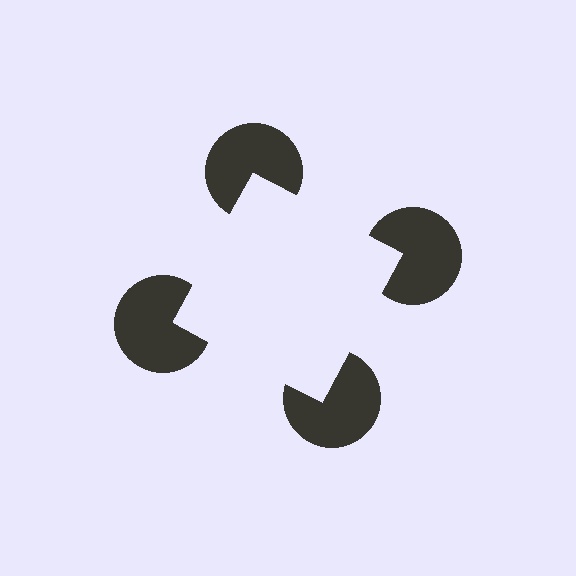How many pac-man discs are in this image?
There are 4 — one at each vertex of the illusory square.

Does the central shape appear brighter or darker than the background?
It typically appears slightly brighter than the background, even though no actual brightness change is drawn.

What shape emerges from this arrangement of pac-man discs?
An illusory square — its edges are inferred from the aligned wedge cuts in the pac-man discs, not physically drawn.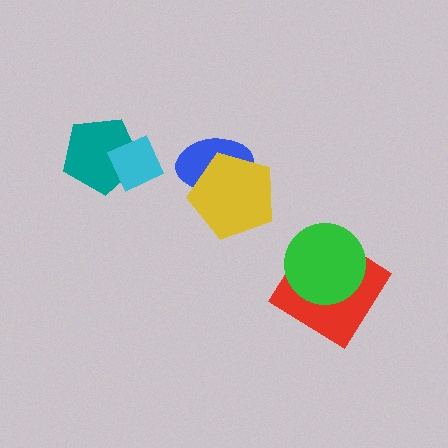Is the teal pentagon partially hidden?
Yes, it is partially covered by another shape.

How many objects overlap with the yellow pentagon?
1 object overlaps with the yellow pentagon.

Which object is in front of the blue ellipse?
The yellow pentagon is in front of the blue ellipse.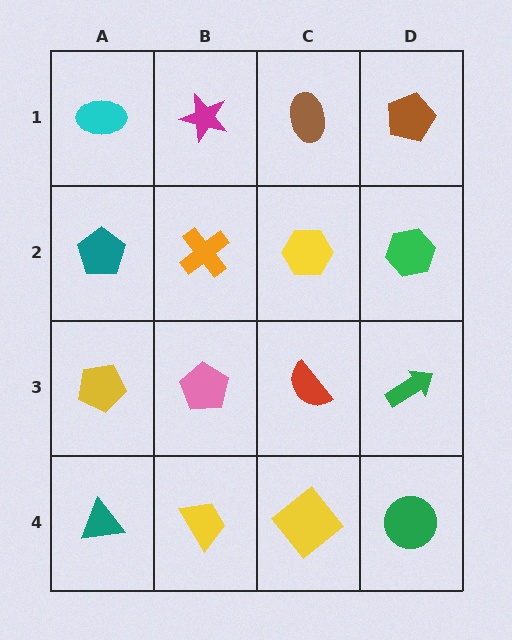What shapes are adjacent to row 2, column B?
A magenta star (row 1, column B), a pink pentagon (row 3, column B), a teal pentagon (row 2, column A), a yellow hexagon (row 2, column C).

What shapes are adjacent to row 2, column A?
A cyan ellipse (row 1, column A), a yellow pentagon (row 3, column A), an orange cross (row 2, column B).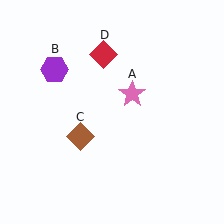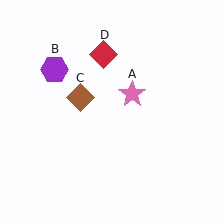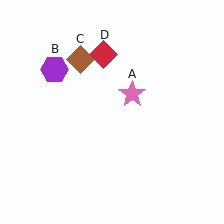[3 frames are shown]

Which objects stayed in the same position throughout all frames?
Pink star (object A) and purple hexagon (object B) and red diamond (object D) remained stationary.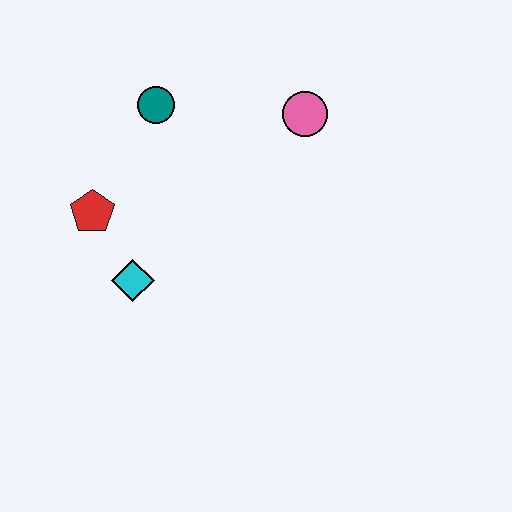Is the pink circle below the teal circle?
Yes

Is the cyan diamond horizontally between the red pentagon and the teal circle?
Yes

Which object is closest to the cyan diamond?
The red pentagon is closest to the cyan diamond.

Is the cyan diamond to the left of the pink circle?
Yes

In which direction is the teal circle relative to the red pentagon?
The teal circle is above the red pentagon.